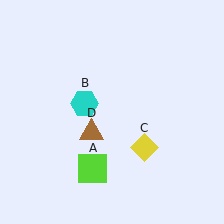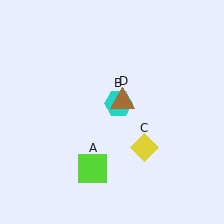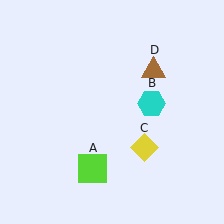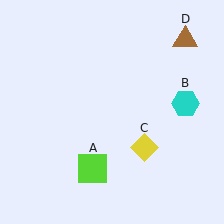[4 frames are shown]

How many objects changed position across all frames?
2 objects changed position: cyan hexagon (object B), brown triangle (object D).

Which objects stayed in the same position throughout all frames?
Lime square (object A) and yellow diamond (object C) remained stationary.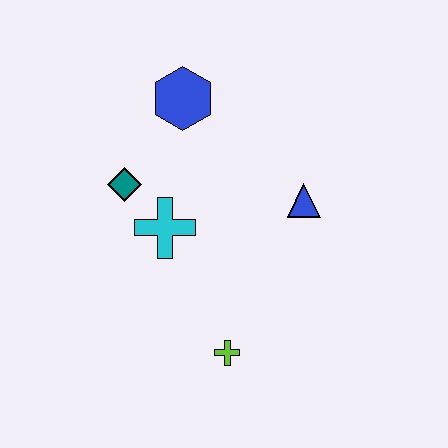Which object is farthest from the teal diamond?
The lime cross is farthest from the teal diamond.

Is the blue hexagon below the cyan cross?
No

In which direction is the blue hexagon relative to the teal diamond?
The blue hexagon is above the teal diamond.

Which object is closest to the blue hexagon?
The teal diamond is closest to the blue hexagon.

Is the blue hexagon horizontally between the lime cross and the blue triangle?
No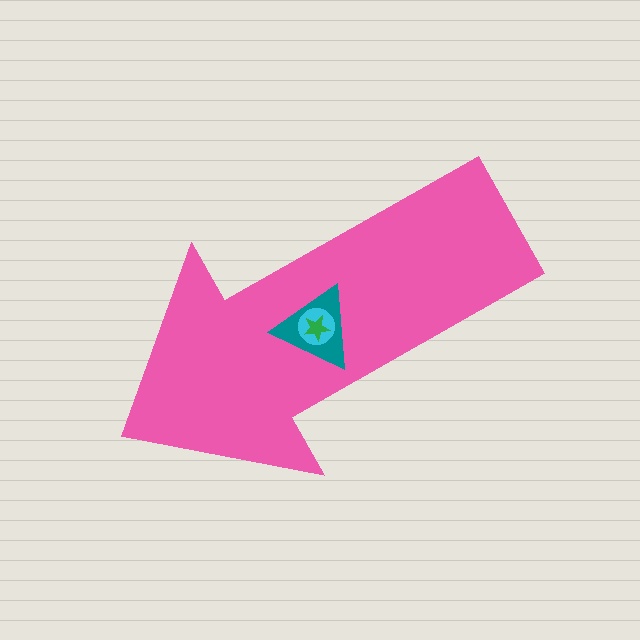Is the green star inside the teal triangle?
Yes.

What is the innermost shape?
The green star.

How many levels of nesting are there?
4.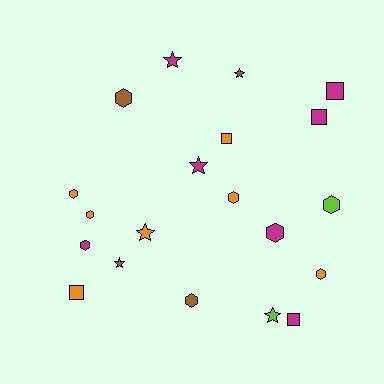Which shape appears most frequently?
Hexagon, with 9 objects.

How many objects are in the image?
There are 20 objects.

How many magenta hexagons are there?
There are 2 magenta hexagons.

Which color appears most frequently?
Orange, with 7 objects.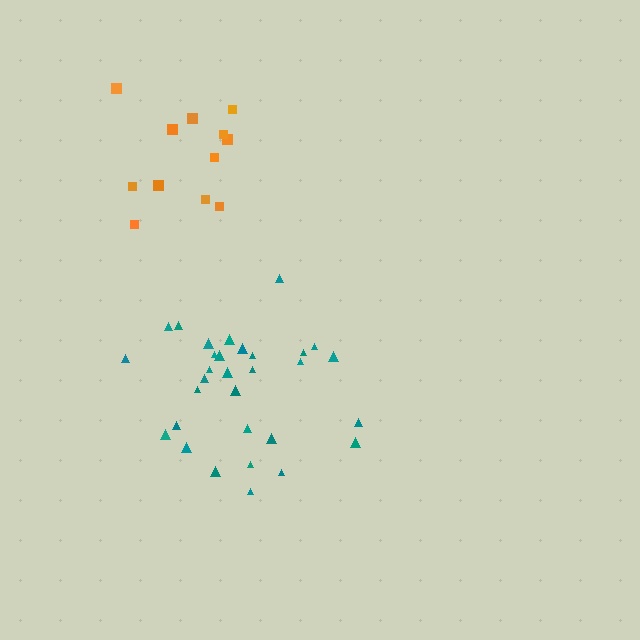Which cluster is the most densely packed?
Teal.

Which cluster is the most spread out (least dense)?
Orange.